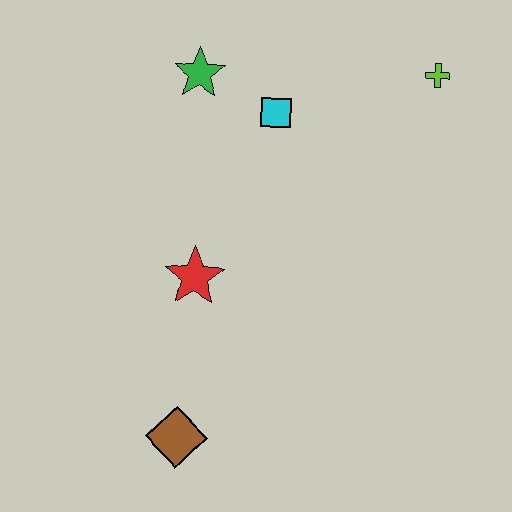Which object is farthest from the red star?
The lime cross is farthest from the red star.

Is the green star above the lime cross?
No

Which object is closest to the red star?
The brown diamond is closest to the red star.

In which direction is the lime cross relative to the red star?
The lime cross is to the right of the red star.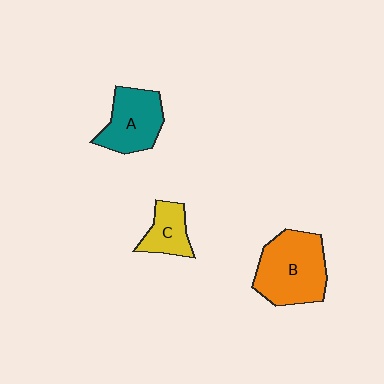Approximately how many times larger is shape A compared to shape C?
Approximately 1.6 times.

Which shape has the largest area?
Shape B (orange).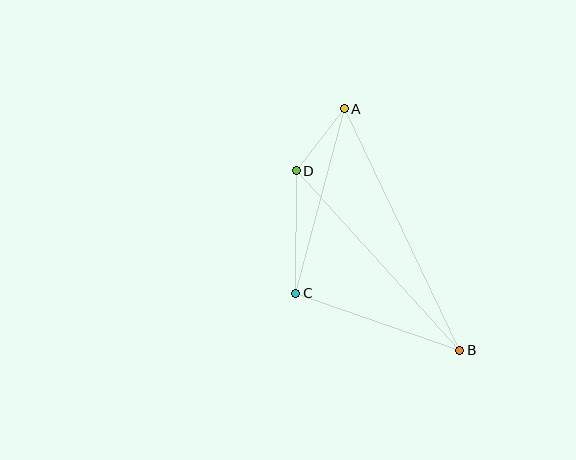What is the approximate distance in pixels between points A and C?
The distance between A and C is approximately 191 pixels.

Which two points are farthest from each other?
Points A and B are farthest from each other.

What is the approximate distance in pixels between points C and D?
The distance between C and D is approximately 122 pixels.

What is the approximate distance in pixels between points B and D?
The distance between B and D is approximately 243 pixels.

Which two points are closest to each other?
Points A and D are closest to each other.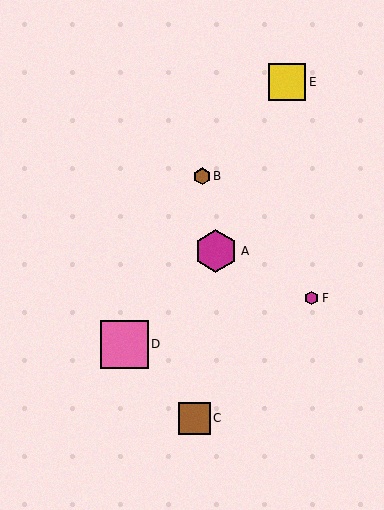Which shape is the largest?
The pink square (labeled D) is the largest.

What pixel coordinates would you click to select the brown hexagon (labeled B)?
Click at (202, 176) to select the brown hexagon B.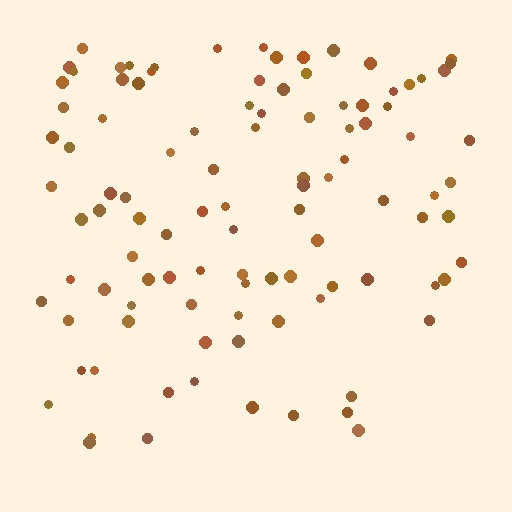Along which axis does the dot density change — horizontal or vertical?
Vertical.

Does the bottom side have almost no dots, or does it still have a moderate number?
Still a moderate number, just noticeably fewer than the top.